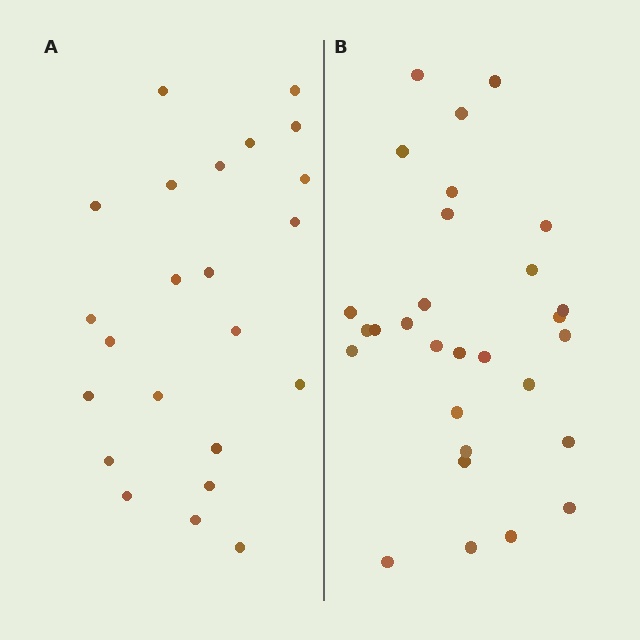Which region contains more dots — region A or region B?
Region B (the right region) has more dots.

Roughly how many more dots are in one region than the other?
Region B has about 6 more dots than region A.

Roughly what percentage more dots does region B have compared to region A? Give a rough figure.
About 25% more.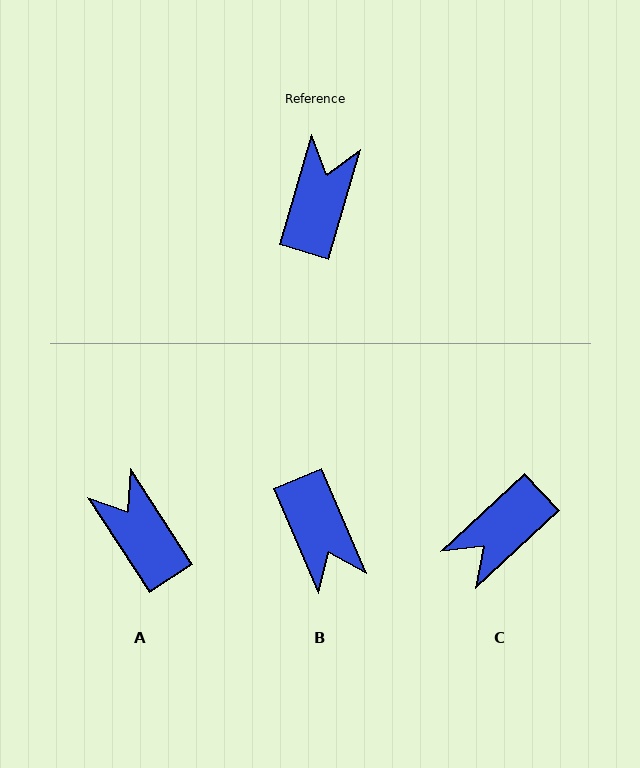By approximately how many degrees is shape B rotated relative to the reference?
Approximately 141 degrees clockwise.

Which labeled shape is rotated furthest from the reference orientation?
C, about 149 degrees away.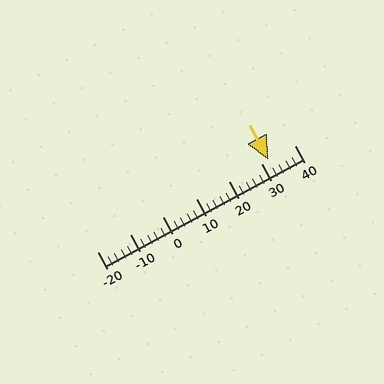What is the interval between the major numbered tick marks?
The major tick marks are spaced 10 units apart.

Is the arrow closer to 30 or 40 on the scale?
The arrow is closer to 30.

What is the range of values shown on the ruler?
The ruler shows values from -20 to 40.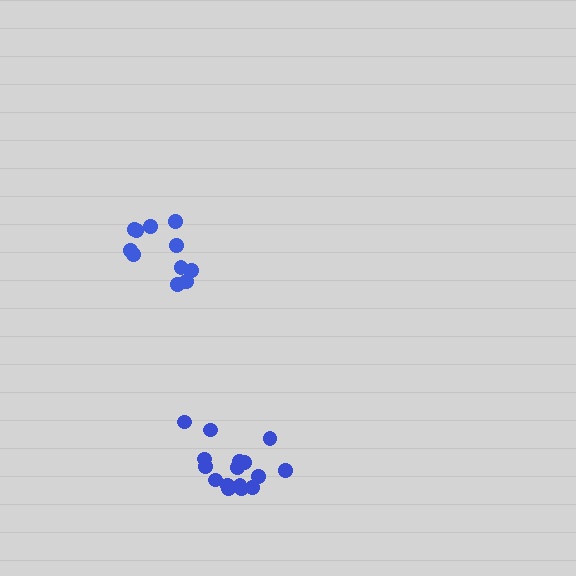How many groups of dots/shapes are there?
There are 2 groups.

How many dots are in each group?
Group 1: 11 dots, Group 2: 16 dots (27 total).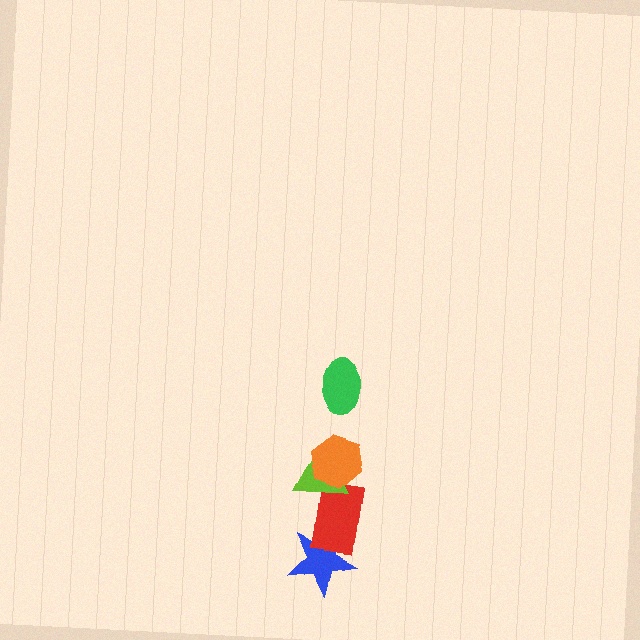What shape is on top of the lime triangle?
The orange hexagon is on top of the lime triangle.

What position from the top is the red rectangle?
The red rectangle is 4th from the top.